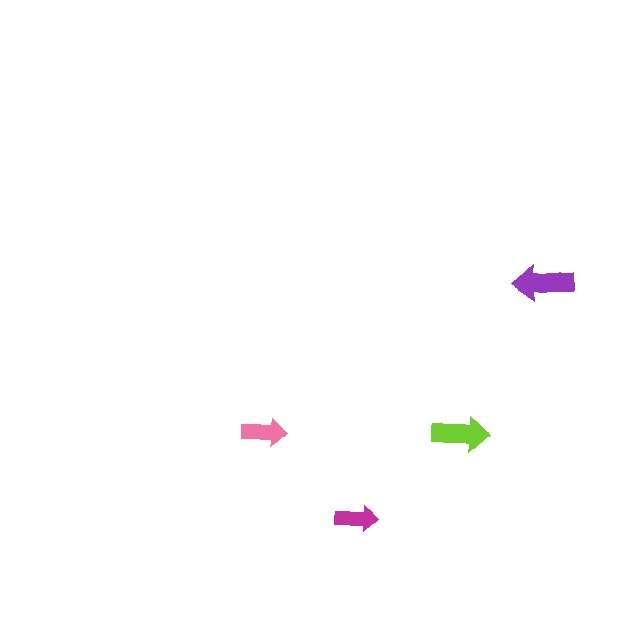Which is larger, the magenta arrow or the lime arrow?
The lime one.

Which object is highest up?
The purple arrow is topmost.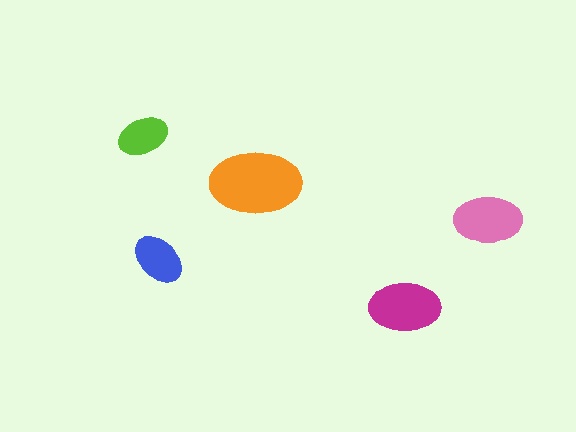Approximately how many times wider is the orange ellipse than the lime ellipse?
About 2 times wider.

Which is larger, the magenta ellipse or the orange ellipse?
The orange one.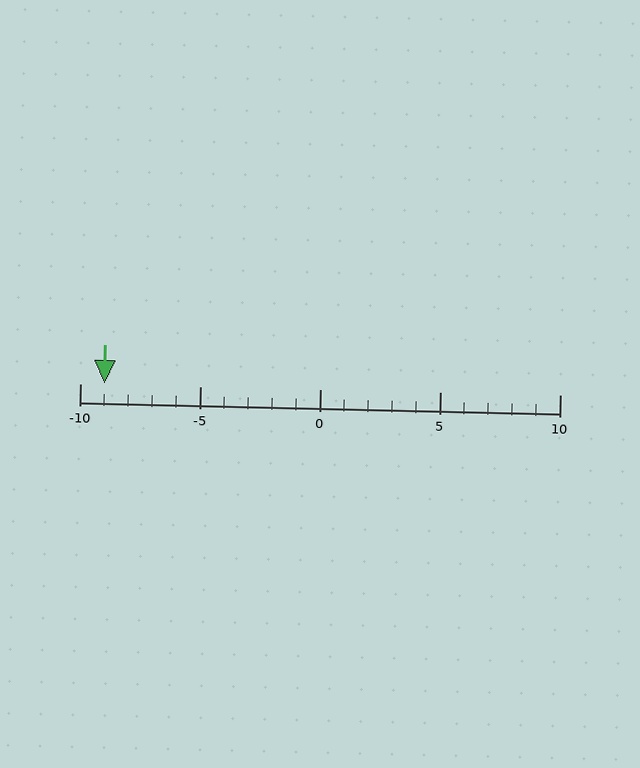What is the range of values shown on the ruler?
The ruler shows values from -10 to 10.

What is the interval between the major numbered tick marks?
The major tick marks are spaced 5 units apart.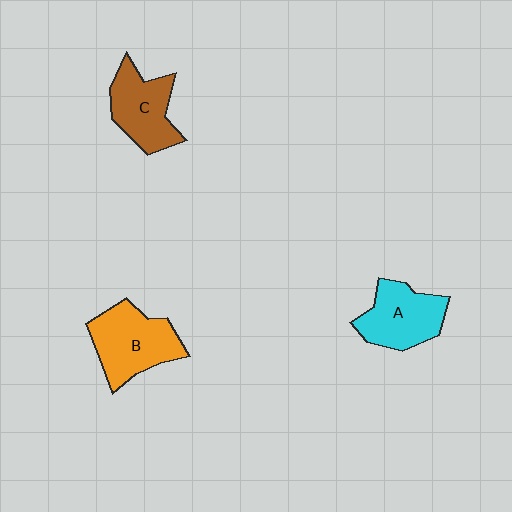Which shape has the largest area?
Shape B (orange).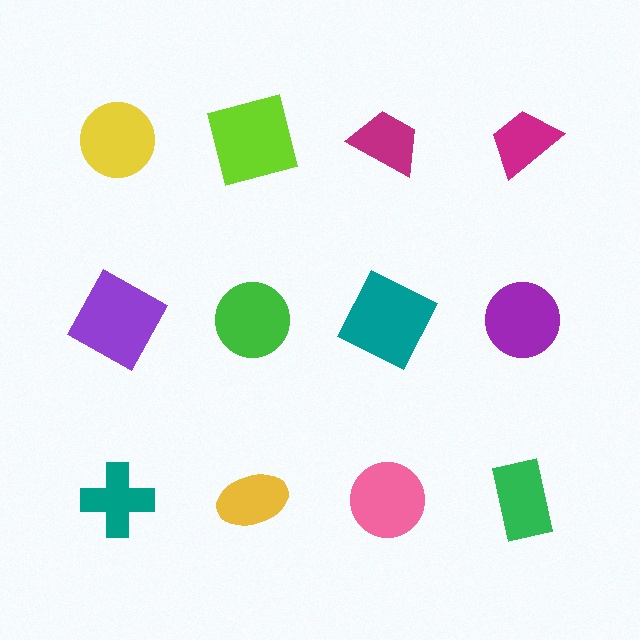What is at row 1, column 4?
A magenta trapezoid.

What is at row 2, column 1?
A purple square.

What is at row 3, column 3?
A pink circle.